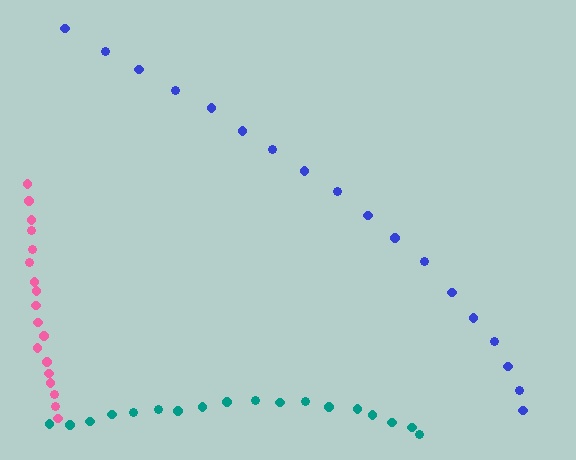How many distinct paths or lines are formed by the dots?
There are 3 distinct paths.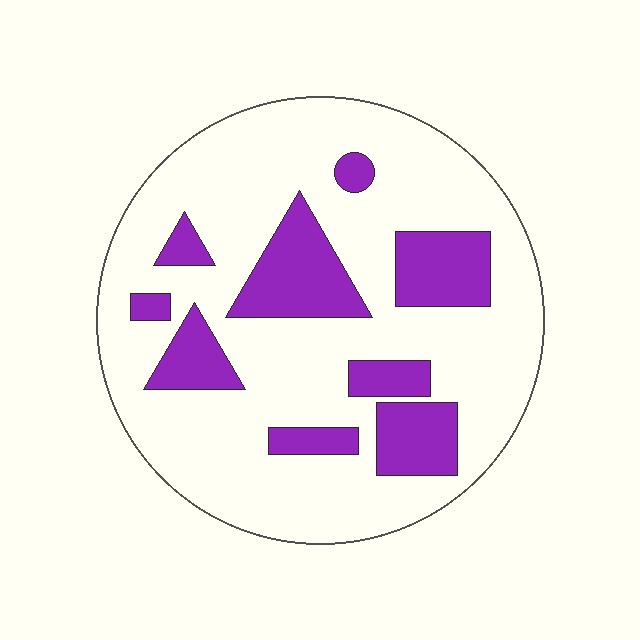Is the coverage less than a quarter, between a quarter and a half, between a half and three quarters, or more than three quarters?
Less than a quarter.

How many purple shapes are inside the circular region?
9.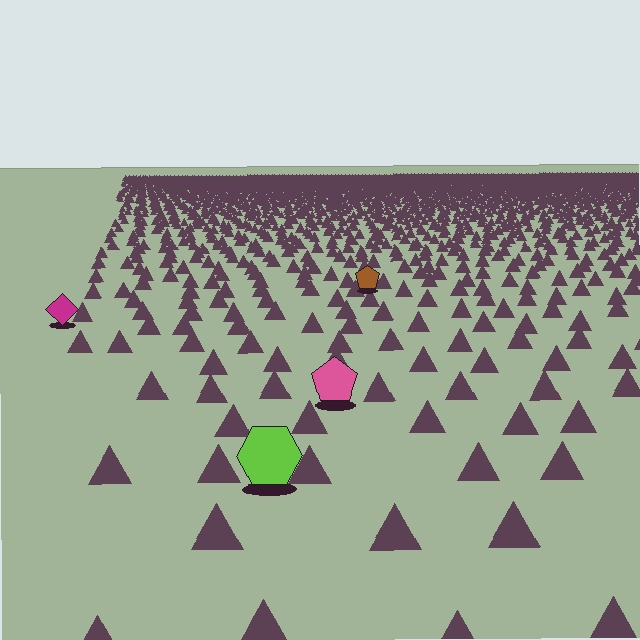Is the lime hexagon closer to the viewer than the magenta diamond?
Yes. The lime hexagon is closer — you can tell from the texture gradient: the ground texture is coarser near it.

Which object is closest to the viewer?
The lime hexagon is closest. The texture marks near it are larger and more spread out.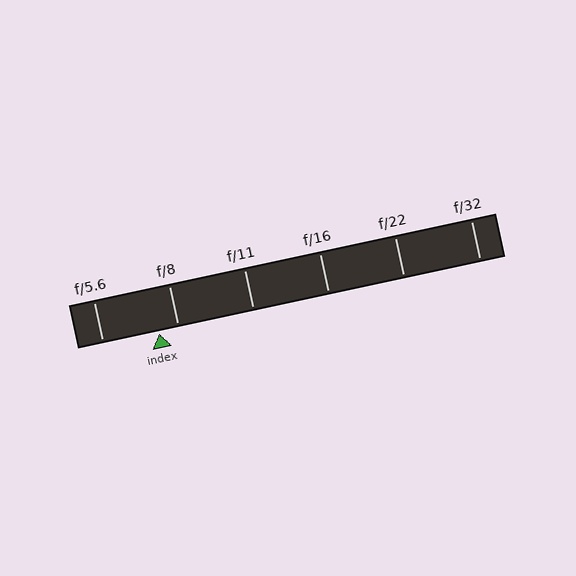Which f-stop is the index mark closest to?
The index mark is closest to f/8.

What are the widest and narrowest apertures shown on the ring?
The widest aperture shown is f/5.6 and the narrowest is f/32.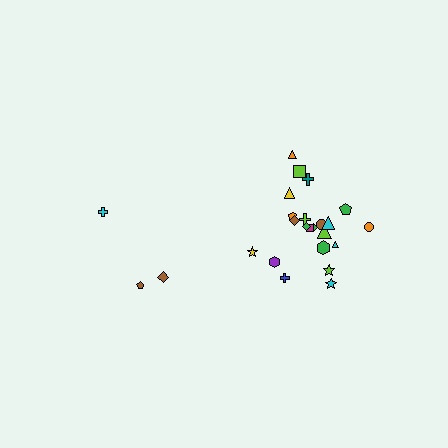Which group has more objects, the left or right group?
The right group.